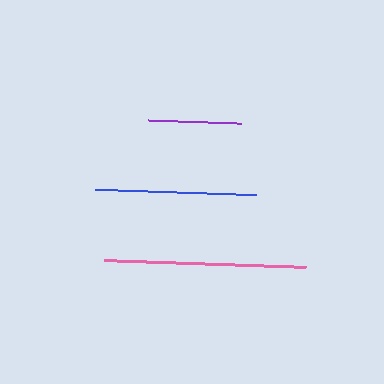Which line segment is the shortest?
The purple line is the shortest at approximately 93 pixels.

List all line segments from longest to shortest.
From longest to shortest: pink, blue, purple.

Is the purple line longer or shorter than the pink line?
The pink line is longer than the purple line.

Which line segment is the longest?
The pink line is the longest at approximately 202 pixels.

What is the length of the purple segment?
The purple segment is approximately 93 pixels long.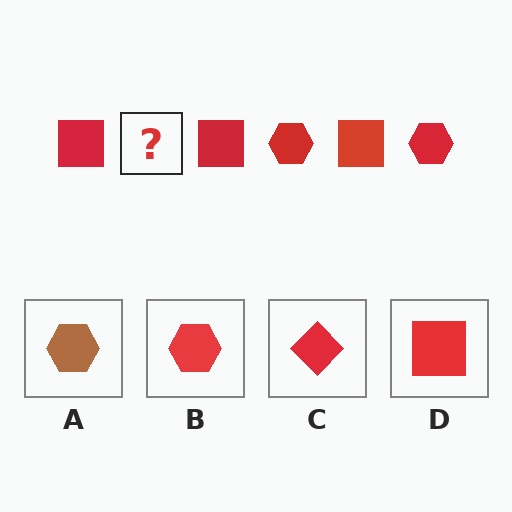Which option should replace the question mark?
Option B.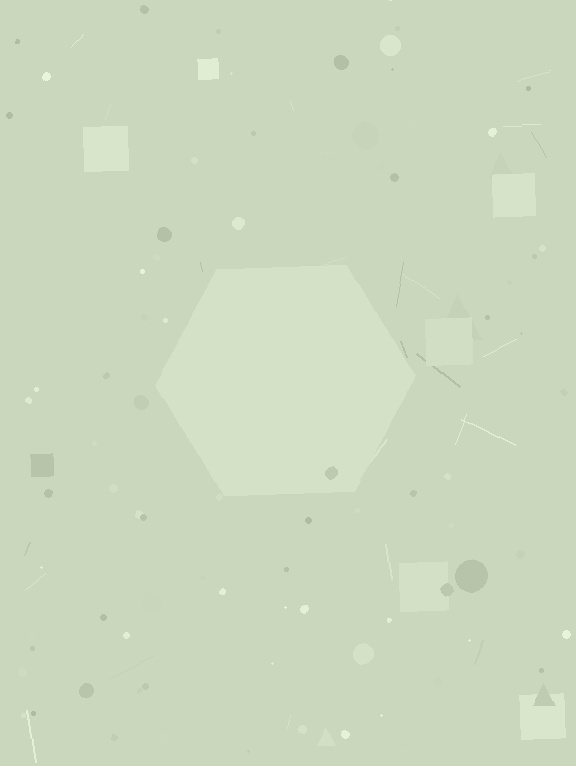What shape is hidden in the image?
A hexagon is hidden in the image.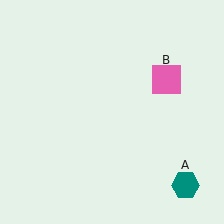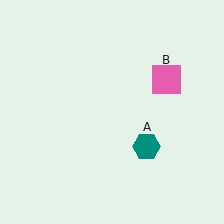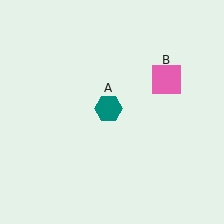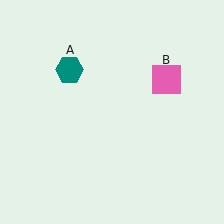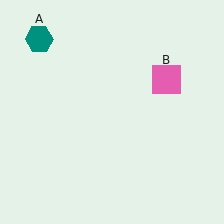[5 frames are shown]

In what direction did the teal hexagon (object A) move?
The teal hexagon (object A) moved up and to the left.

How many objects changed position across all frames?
1 object changed position: teal hexagon (object A).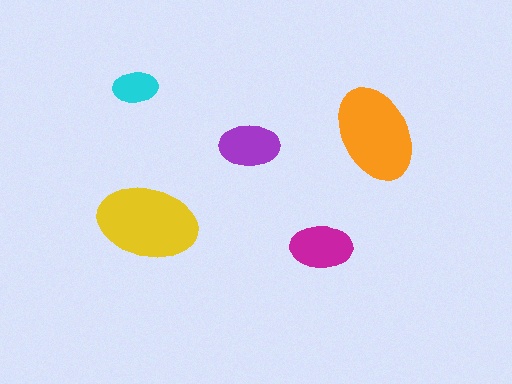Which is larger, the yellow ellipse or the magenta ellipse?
The yellow one.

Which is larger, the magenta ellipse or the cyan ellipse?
The magenta one.